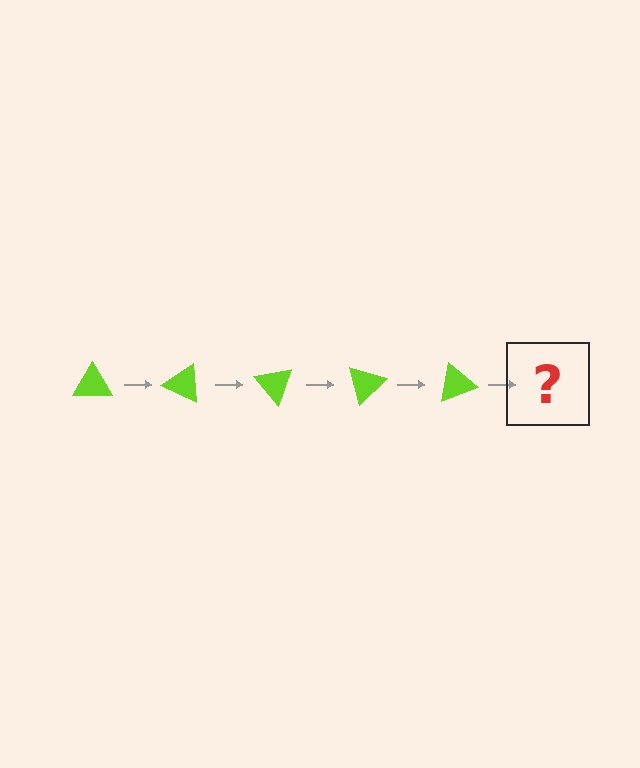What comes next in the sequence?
The next element should be a lime triangle rotated 125 degrees.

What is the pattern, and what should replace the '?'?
The pattern is that the triangle rotates 25 degrees each step. The '?' should be a lime triangle rotated 125 degrees.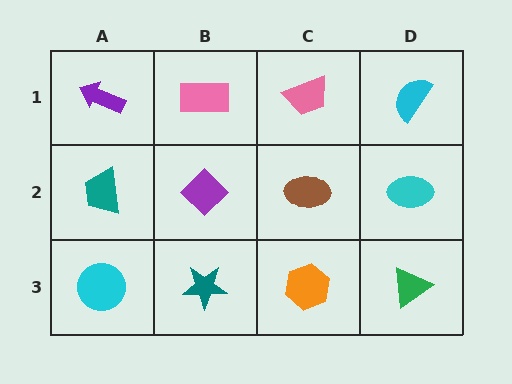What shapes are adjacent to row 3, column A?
A teal trapezoid (row 2, column A), a teal star (row 3, column B).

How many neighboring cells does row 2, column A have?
3.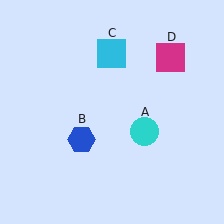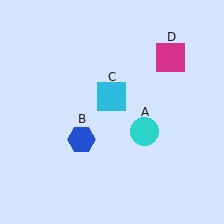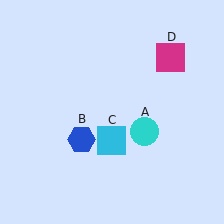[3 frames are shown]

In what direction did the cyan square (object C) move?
The cyan square (object C) moved down.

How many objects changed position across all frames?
1 object changed position: cyan square (object C).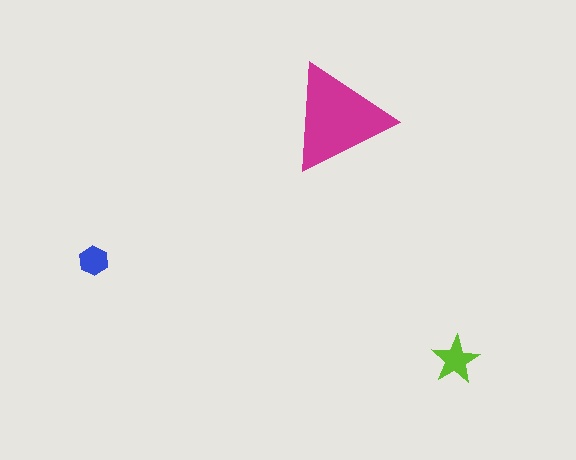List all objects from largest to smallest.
The magenta triangle, the lime star, the blue hexagon.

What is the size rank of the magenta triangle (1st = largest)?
1st.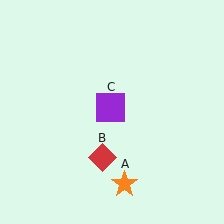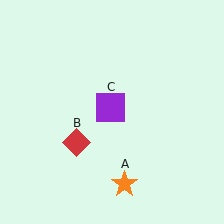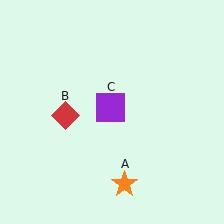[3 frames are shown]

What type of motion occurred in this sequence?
The red diamond (object B) rotated clockwise around the center of the scene.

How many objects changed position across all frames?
1 object changed position: red diamond (object B).